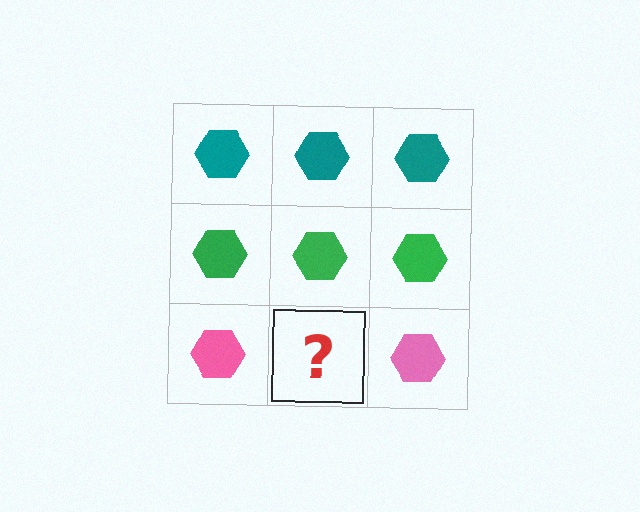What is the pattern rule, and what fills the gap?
The rule is that each row has a consistent color. The gap should be filled with a pink hexagon.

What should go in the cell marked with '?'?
The missing cell should contain a pink hexagon.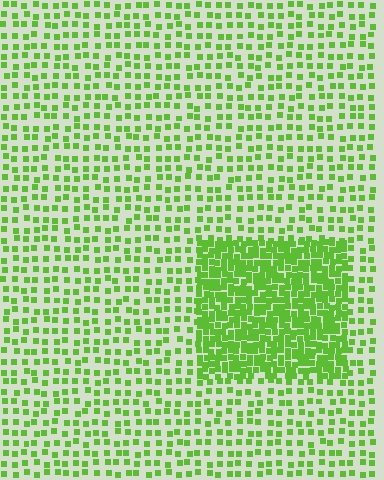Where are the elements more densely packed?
The elements are more densely packed inside the rectangle boundary.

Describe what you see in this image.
The image contains small lime elements arranged at two different densities. A rectangle-shaped region is visible where the elements are more densely packed than the surrounding area.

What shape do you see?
I see a rectangle.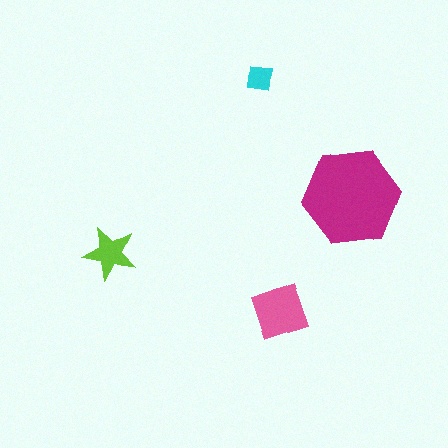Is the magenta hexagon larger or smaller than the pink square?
Larger.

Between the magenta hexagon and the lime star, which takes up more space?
The magenta hexagon.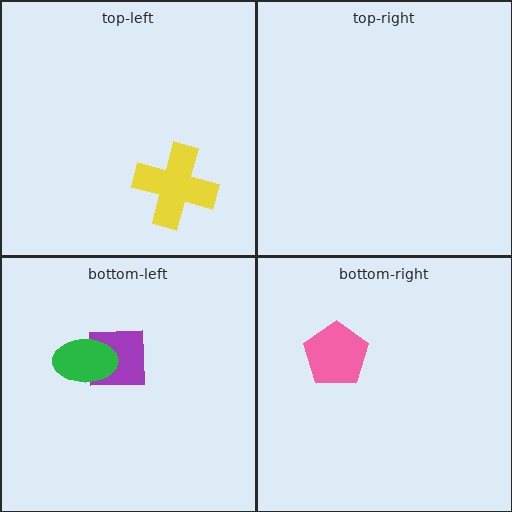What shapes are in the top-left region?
The yellow cross.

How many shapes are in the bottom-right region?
1.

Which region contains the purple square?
The bottom-left region.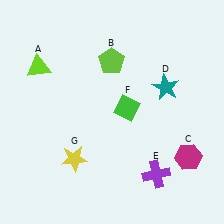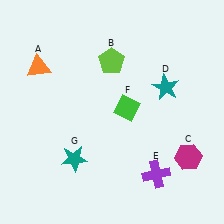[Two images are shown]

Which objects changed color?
A changed from lime to orange. G changed from yellow to teal.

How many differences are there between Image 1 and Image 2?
There are 2 differences between the two images.